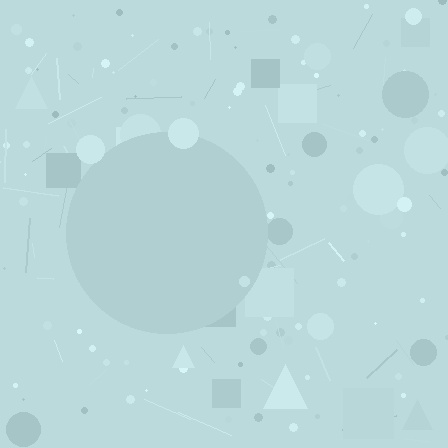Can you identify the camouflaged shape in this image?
The camouflaged shape is a circle.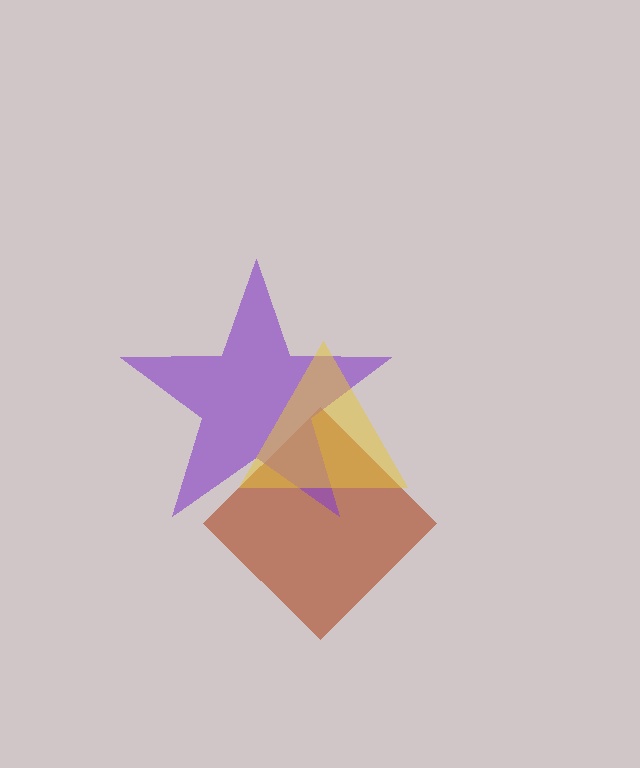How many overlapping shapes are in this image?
There are 3 overlapping shapes in the image.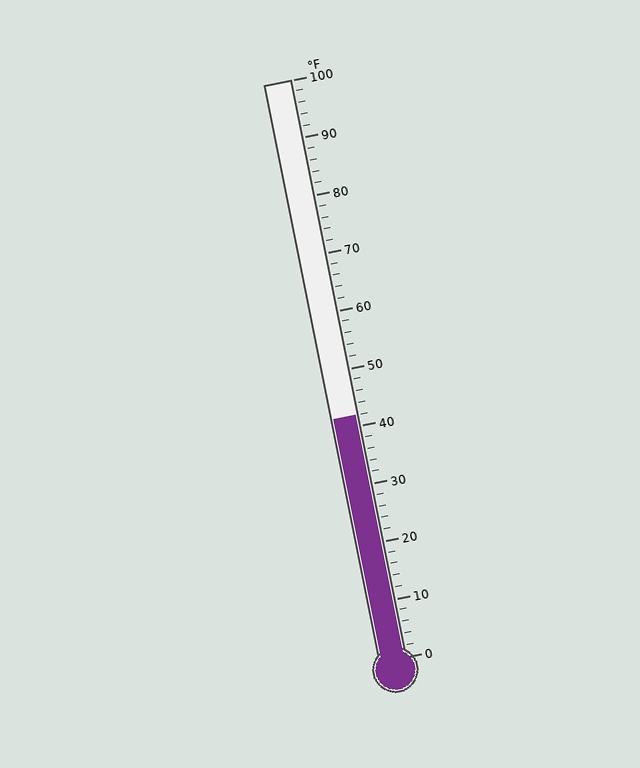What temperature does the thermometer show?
The thermometer shows approximately 42°F.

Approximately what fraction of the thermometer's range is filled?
The thermometer is filled to approximately 40% of its range.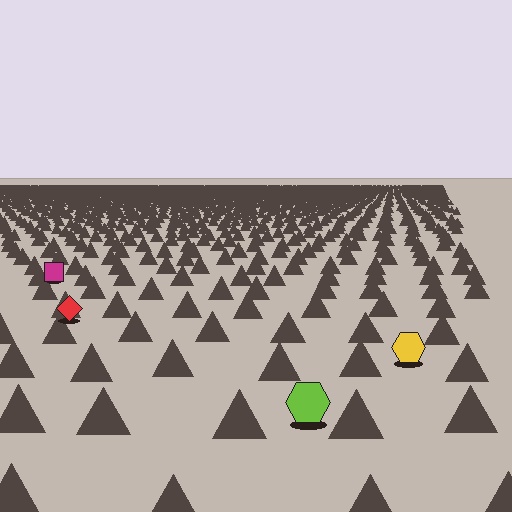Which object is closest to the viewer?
The lime hexagon is closest. The texture marks near it are larger and more spread out.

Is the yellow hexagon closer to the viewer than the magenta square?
Yes. The yellow hexagon is closer — you can tell from the texture gradient: the ground texture is coarser near it.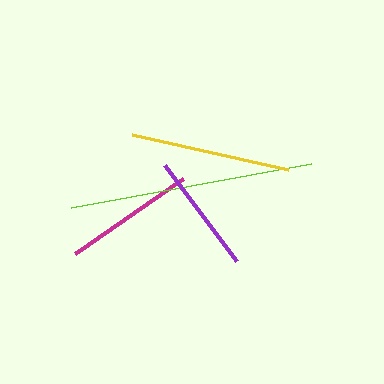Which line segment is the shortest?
The purple line is the shortest at approximately 120 pixels.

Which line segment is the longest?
The lime line is the longest at approximately 244 pixels.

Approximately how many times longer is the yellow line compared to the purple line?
The yellow line is approximately 1.3 times the length of the purple line.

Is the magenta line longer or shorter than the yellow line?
The yellow line is longer than the magenta line.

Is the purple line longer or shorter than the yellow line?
The yellow line is longer than the purple line.